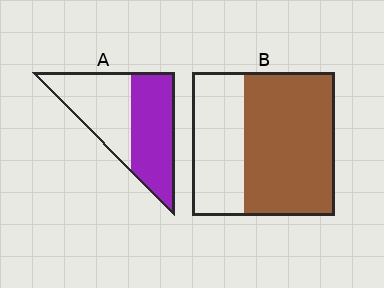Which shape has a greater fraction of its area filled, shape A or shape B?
Shape B.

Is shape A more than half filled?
Roughly half.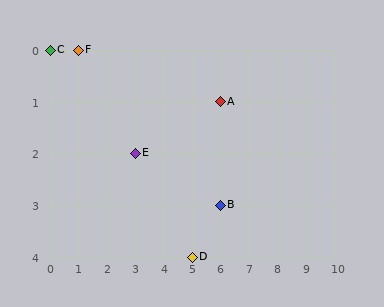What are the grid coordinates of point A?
Point A is at grid coordinates (6, 1).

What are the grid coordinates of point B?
Point B is at grid coordinates (6, 3).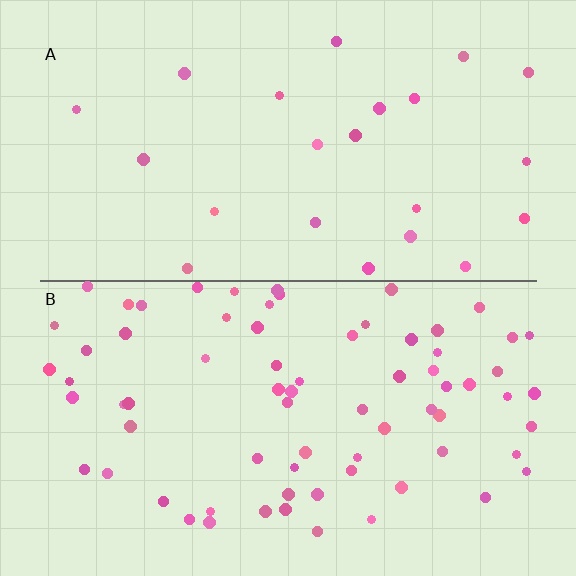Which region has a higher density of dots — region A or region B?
B (the bottom).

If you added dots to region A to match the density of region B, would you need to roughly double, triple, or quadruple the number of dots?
Approximately triple.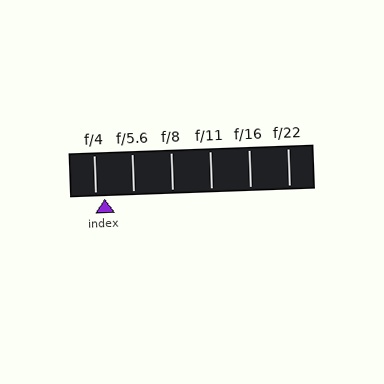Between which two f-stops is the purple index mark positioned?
The index mark is between f/4 and f/5.6.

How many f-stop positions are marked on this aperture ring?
There are 6 f-stop positions marked.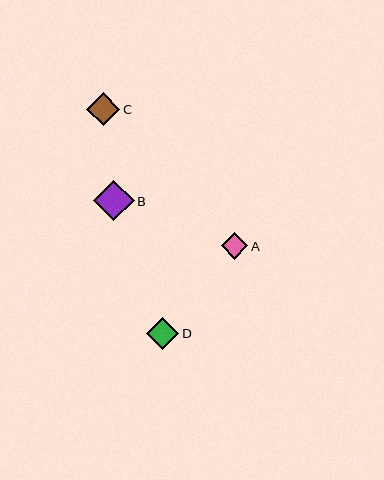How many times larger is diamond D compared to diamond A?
Diamond D is approximately 1.2 times the size of diamond A.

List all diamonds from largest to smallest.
From largest to smallest: B, C, D, A.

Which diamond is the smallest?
Diamond A is the smallest with a size of approximately 27 pixels.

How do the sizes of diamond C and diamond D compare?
Diamond C and diamond D are approximately the same size.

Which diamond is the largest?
Diamond B is the largest with a size of approximately 40 pixels.